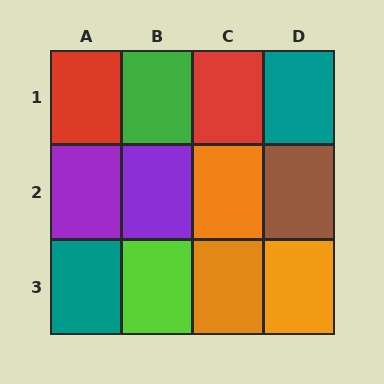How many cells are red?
2 cells are red.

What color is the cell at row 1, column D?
Teal.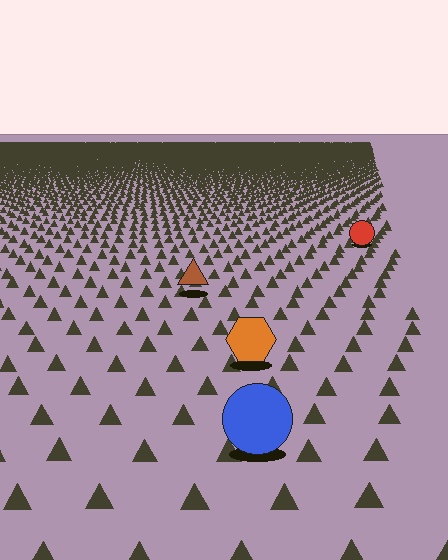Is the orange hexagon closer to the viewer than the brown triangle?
Yes. The orange hexagon is closer — you can tell from the texture gradient: the ground texture is coarser near it.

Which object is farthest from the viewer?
The red circle is farthest from the viewer. It appears smaller and the ground texture around it is denser.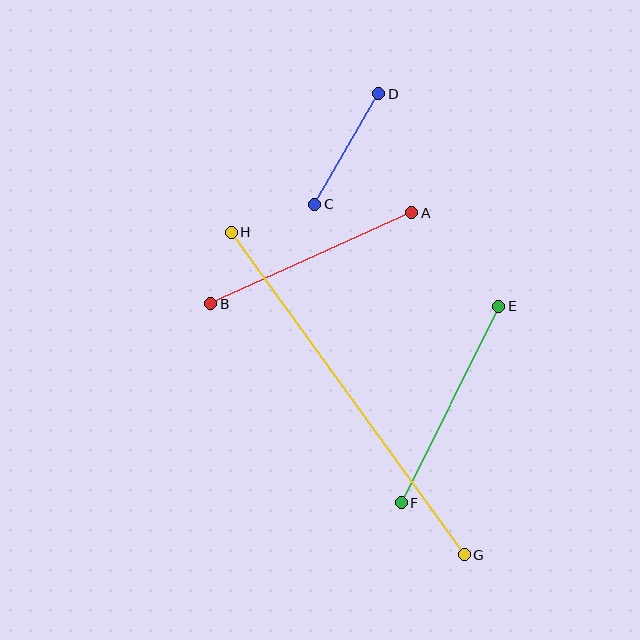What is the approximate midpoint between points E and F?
The midpoint is at approximately (450, 404) pixels.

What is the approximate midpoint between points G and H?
The midpoint is at approximately (348, 394) pixels.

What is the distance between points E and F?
The distance is approximately 219 pixels.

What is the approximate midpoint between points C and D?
The midpoint is at approximately (347, 149) pixels.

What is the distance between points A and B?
The distance is approximately 221 pixels.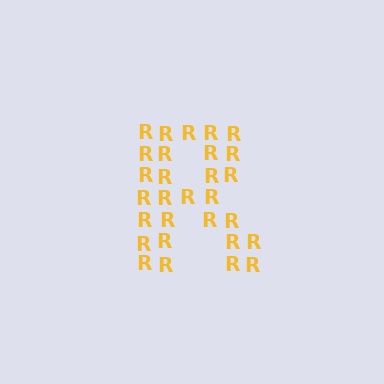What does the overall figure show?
The overall figure shows the letter R.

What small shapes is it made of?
It is made of small letter R's.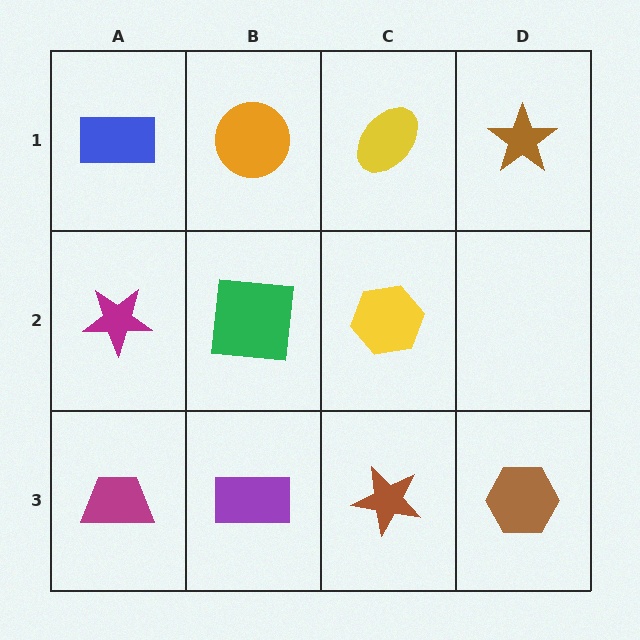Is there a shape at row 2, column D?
No, that cell is empty.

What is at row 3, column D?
A brown hexagon.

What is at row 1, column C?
A yellow ellipse.